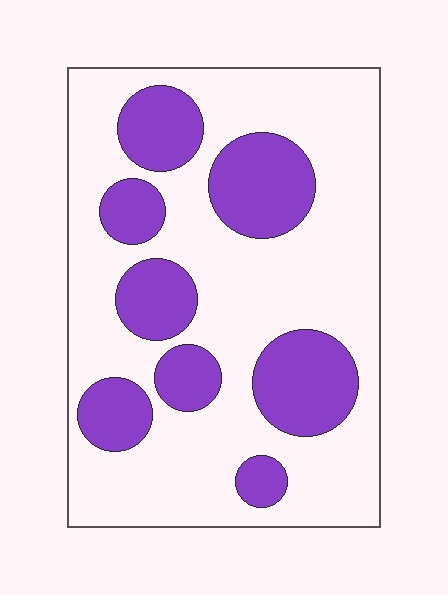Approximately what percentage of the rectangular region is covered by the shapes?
Approximately 30%.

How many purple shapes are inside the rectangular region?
8.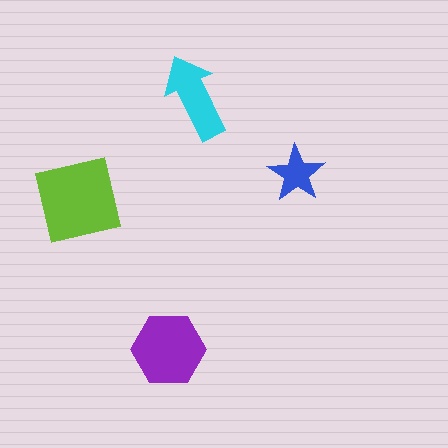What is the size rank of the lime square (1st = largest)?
1st.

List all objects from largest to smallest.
The lime square, the purple hexagon, the cyan arrow, the blue star.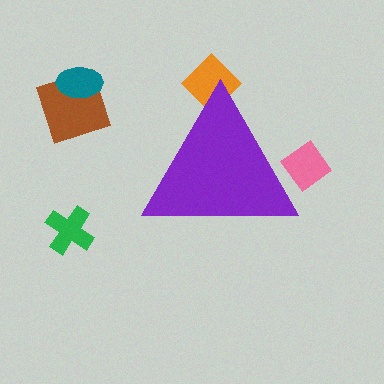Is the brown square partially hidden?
No, the brown square is fully visible.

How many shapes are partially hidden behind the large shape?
2 shapes are partially hidden.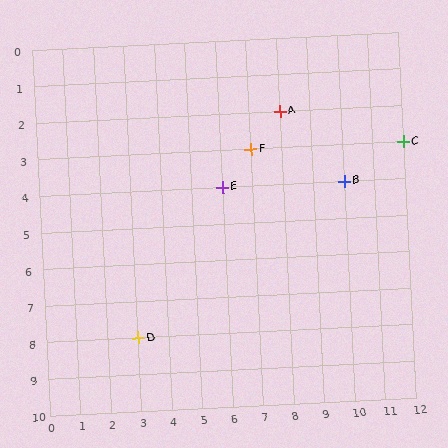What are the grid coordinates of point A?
Point A is at grid coordinates (8, 2).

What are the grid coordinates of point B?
Point B is at grid coordinates (10, 4).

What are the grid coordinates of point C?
Point C is at grid coordinates (12, 3).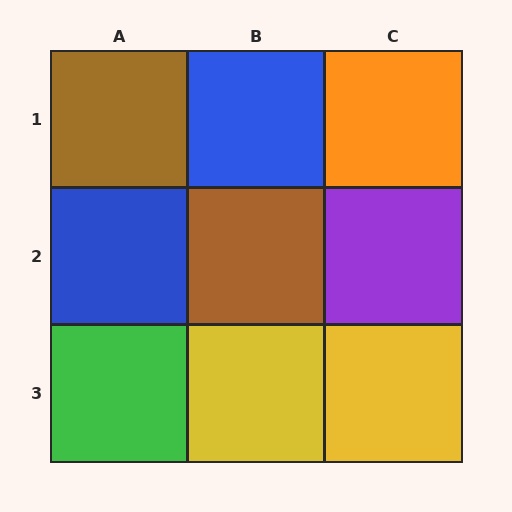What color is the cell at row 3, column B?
Yellow.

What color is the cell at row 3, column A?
Green.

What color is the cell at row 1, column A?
Brown.